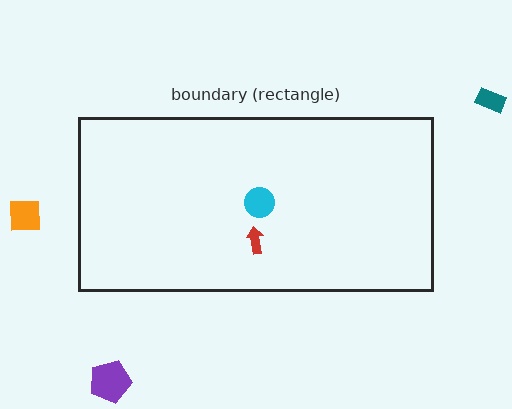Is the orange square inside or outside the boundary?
Outside.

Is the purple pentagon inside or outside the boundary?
Outside.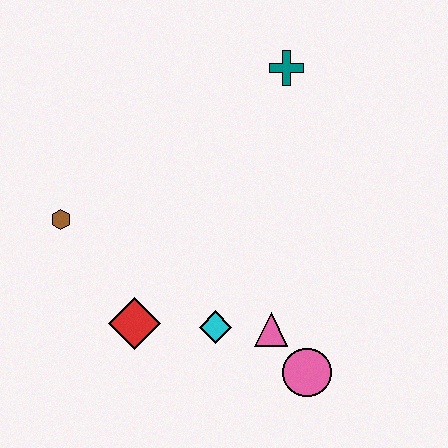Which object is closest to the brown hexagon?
The red diamond is closest to the brown hexagon.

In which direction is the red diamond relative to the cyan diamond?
The red diamond is to the left of the cyan diamond.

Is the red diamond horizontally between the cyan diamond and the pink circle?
No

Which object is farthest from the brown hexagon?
The pink circle is farthest from the brown hexagon.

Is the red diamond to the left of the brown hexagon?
No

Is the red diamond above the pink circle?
Yes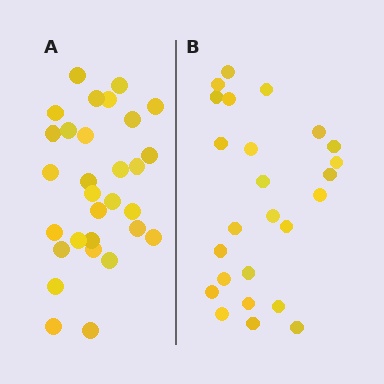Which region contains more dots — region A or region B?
Region A (the left region) has more dots.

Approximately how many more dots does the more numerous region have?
Region A has about 5 more dots than region B.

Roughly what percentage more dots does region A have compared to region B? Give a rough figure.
About 20% more.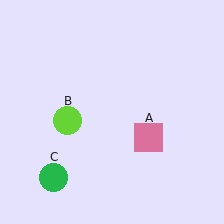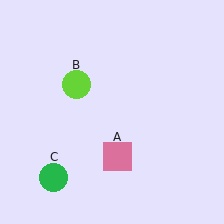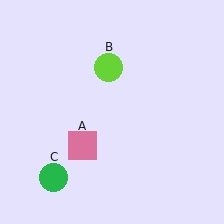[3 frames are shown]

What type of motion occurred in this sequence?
The pink square (object A), lime circle (object B) rotated clockwise around the center of the scene.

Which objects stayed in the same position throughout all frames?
Green circle (object C) remained stationary.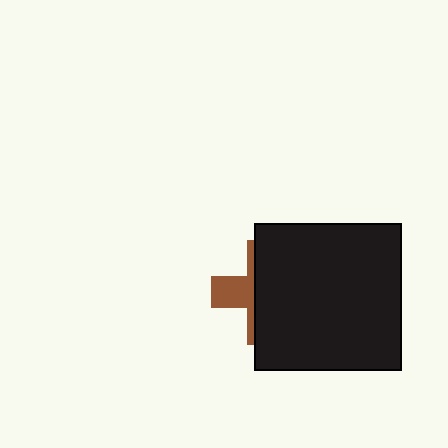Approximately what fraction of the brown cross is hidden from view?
Roughly 69% of the brown cross is hidden behind the black square.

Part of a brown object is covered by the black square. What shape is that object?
It is a cross.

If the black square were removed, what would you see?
You would see the complete brown cross.